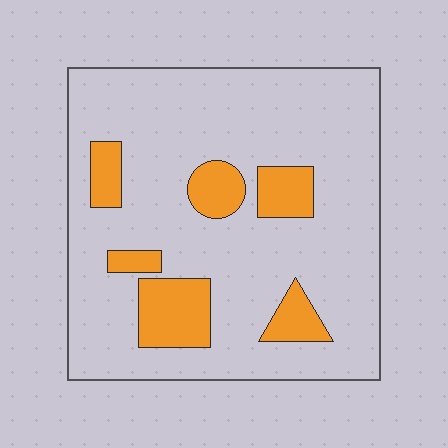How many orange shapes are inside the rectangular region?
6.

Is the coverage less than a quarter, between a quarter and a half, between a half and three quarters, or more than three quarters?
Less than a quarter.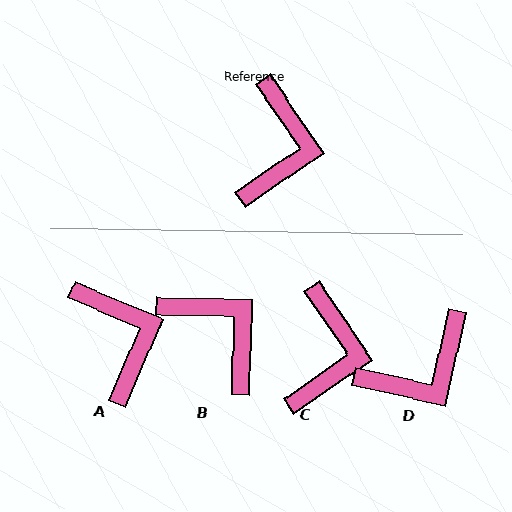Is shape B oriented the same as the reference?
No, it is off by about 54 degrees.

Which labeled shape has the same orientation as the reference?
C.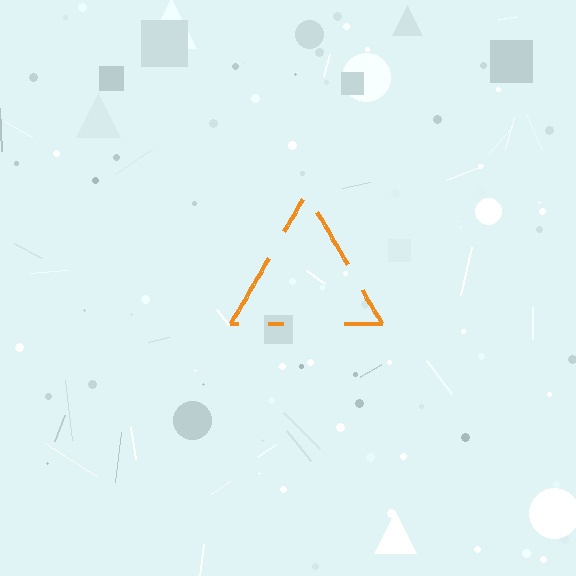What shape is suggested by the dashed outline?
The dashed outline suggests a triangle.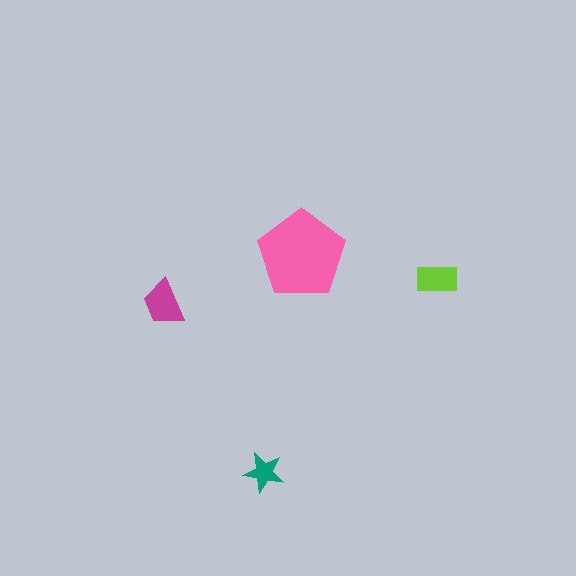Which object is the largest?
The pink pentagon.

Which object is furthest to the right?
The lime rectangle is rightmost.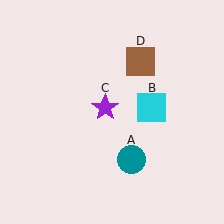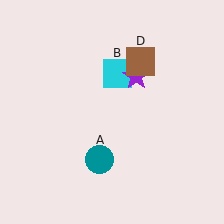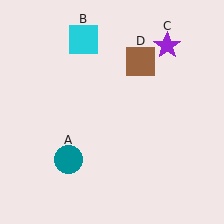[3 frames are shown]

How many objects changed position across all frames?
3 objects changed position: teal circle (object A), cyan square (object B), purple star (object C).